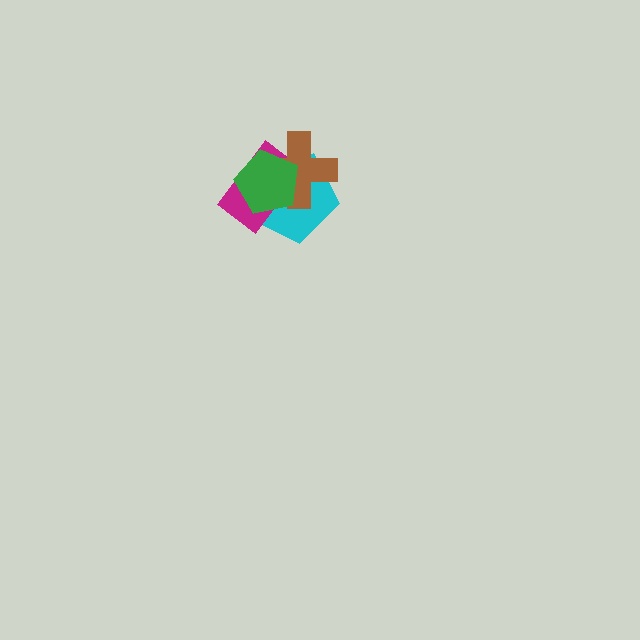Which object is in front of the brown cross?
The green pentagon is in front of the brown cross.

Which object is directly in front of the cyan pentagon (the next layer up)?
The magenta rectangle is directly in front of the cyan pentagon.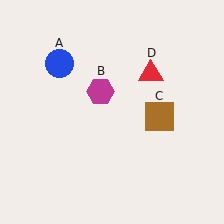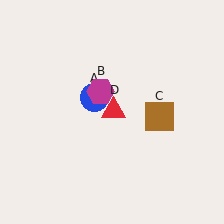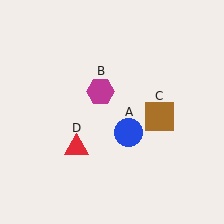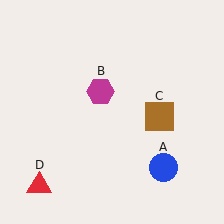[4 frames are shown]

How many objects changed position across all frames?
2 objects changed position: blue circle (object A), red triangle (object D).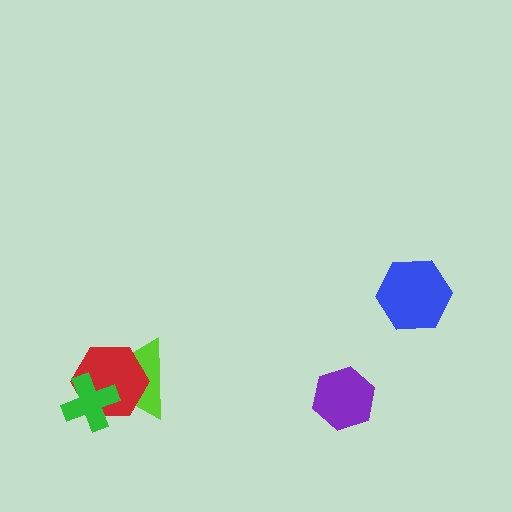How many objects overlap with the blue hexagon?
0 objects overlap with the blue hexagon.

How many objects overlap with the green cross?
2 objects overlap with the green cross.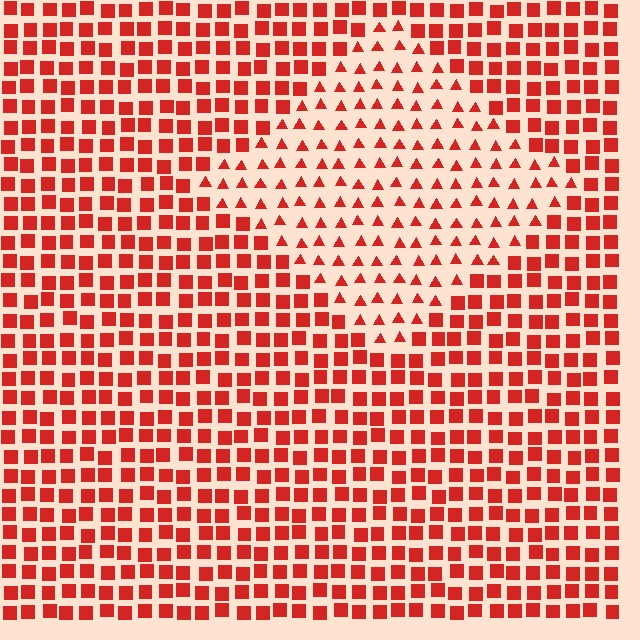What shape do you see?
I see a diamond.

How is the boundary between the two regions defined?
The boundary is defined by a change in element shape: triangles inside vs. squares outside. All elements share the same color and spacing.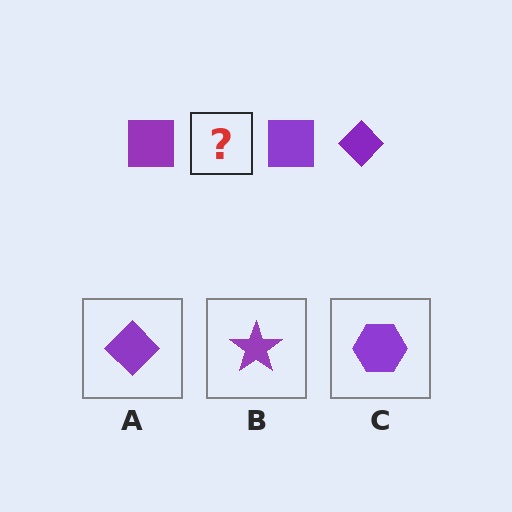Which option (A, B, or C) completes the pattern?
A.